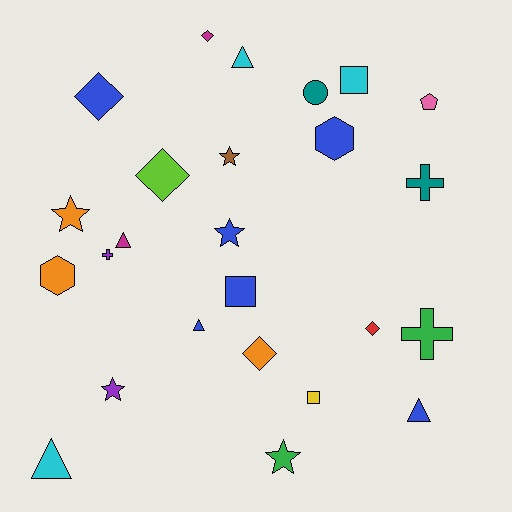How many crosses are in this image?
There are 3 crosses.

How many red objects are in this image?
There is 1 red object.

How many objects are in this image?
There are 25 objects.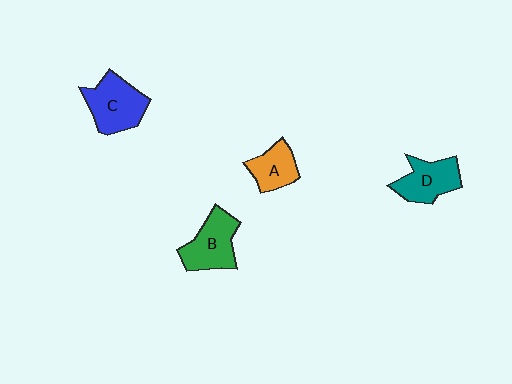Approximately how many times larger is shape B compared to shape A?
Approximately 1.4 times.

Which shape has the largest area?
Shape C (blue).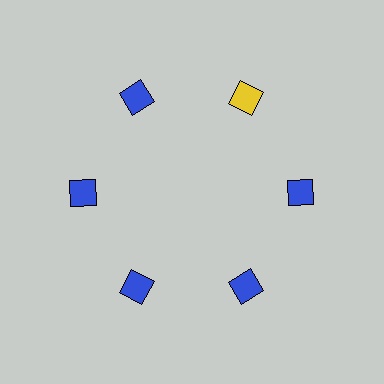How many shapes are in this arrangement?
There are 6 shapes arranged in a ring pattern.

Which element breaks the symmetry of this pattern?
The yellow diamond at roughly the 1 o'clock position breaks the symmetry. All other shapes are blue diamonds.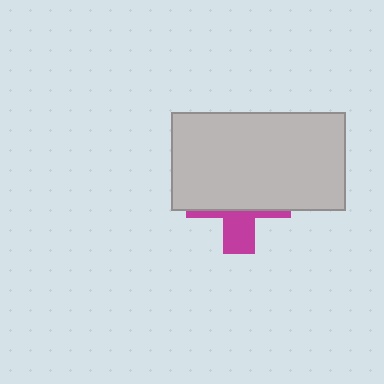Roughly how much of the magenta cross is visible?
A small part of it is visible (roughly 31%).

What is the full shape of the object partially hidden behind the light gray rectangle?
The partially hidden object is a magenta cross.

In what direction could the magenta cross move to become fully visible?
The magenta cross could move down. That would shift it out from behind the light gray rectangle entirely.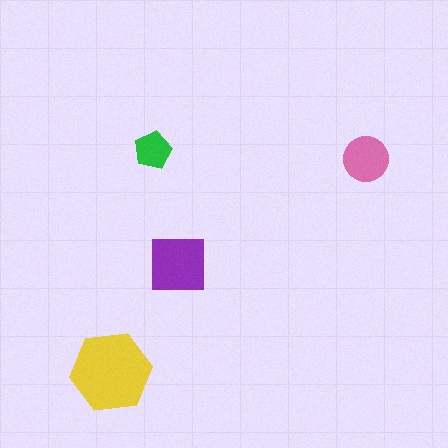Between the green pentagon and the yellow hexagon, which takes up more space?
The yellow hexagon.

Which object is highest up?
The green pentagon is topmost.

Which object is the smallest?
The green pentagon.